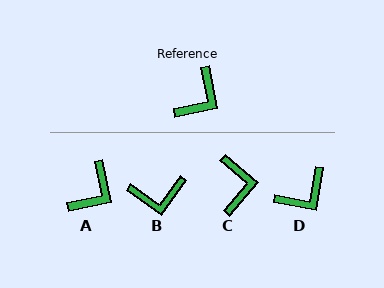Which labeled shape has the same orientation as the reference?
A.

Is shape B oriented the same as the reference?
No, it is off by about 47 degrees.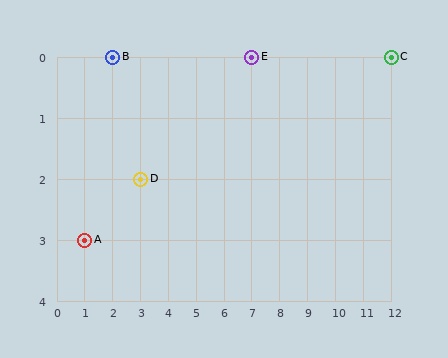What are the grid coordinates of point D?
Point D is at grid coordinates (3, 2).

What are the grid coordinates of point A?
Point A is at grid coordinates (1, 3).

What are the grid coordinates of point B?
Point B is at grid coordinates (2, 0).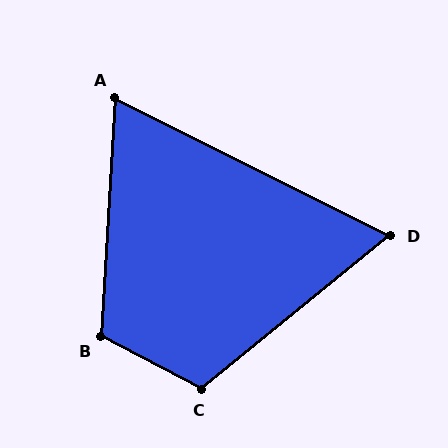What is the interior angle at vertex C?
Approximately 113 degrees (obtuse).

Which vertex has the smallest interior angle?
D, at approximately 66 degrees.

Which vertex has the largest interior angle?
B, at approximately 114 degrees.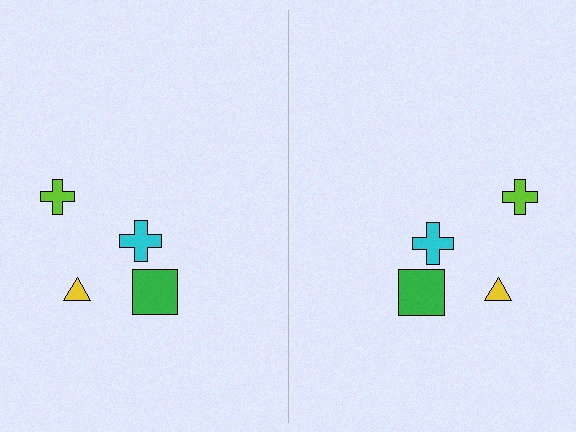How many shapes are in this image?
There are 8 shapes in this image.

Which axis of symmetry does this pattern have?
The pattern has a vertical axis of symmetry running through the center of the image.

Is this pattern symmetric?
Yes, this pattern has bilateral (reflection) symmetry.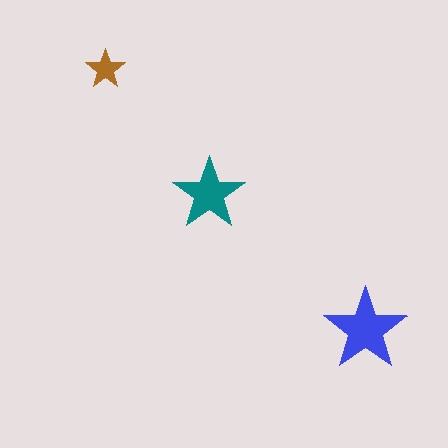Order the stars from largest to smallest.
the blue one, the teal one, the brown one.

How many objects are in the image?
There are 3 objects in the image.